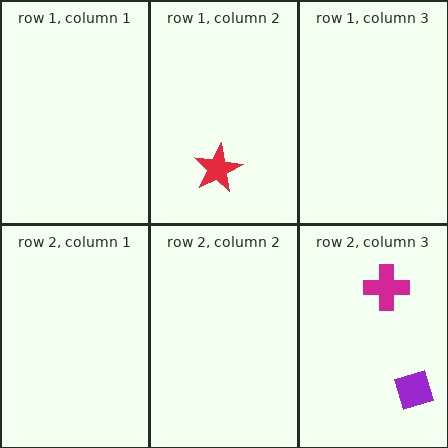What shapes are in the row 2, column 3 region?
The magenta cross, the purple square.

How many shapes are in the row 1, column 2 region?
1.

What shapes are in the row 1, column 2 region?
The red star.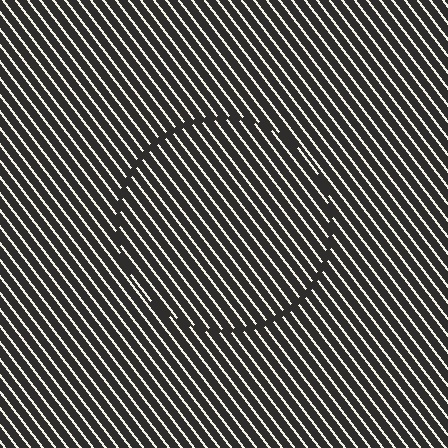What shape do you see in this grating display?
An illusory circle. The interior of the shape contains the same grating, shifted by half a period — the contour is defined by the phase discontinuity where line-ends from the inner and outer gratings abut.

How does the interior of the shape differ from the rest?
The interior of the shape contains the same grating, shifted by half a period — the contour is defined by the phase discontinuity where line-ends from the inner and outer gratings abut.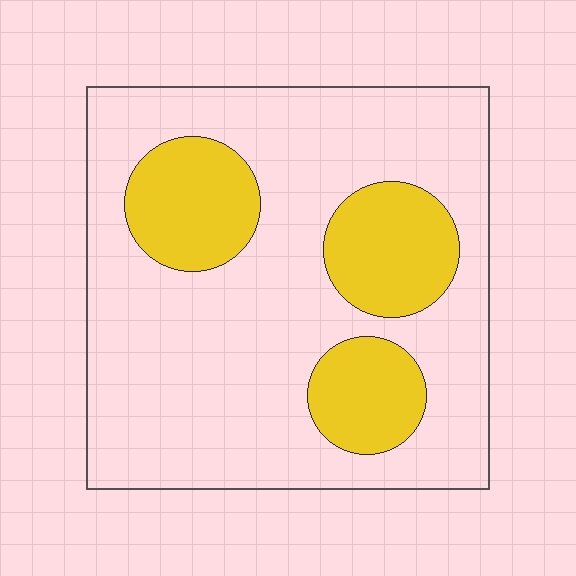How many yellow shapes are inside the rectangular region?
3.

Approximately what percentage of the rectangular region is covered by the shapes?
Approximately 25%.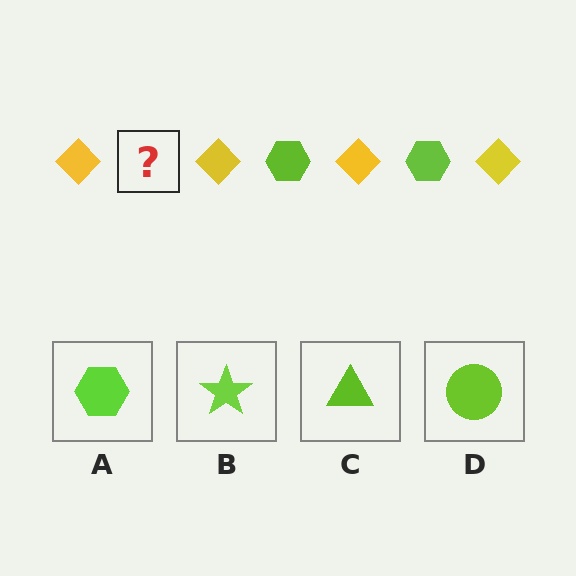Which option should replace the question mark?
Option A.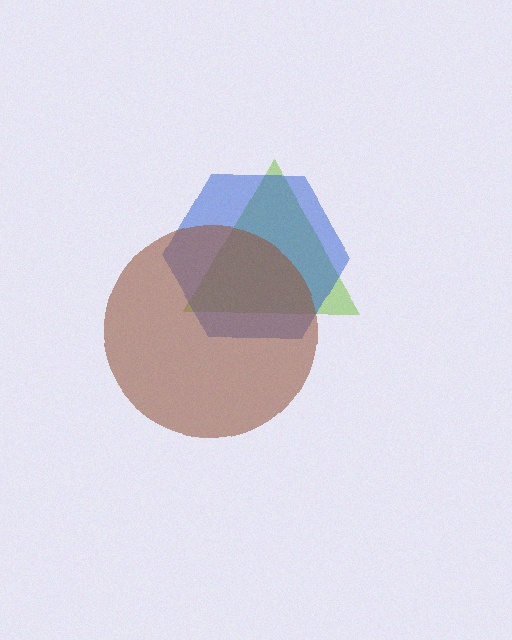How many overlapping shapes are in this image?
There are 3 overlapping shapes in the image.